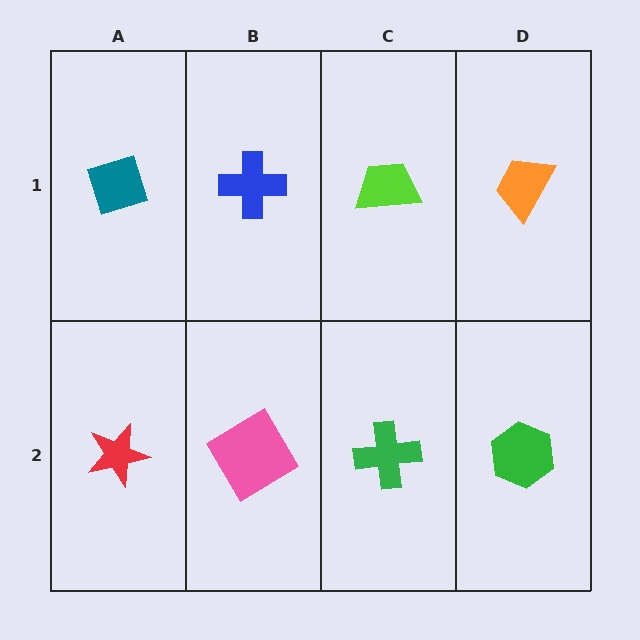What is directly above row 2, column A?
A teal diamond.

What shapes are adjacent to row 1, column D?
A green hexagon (row 2, column D), a lime trapezoid (row 1, column C).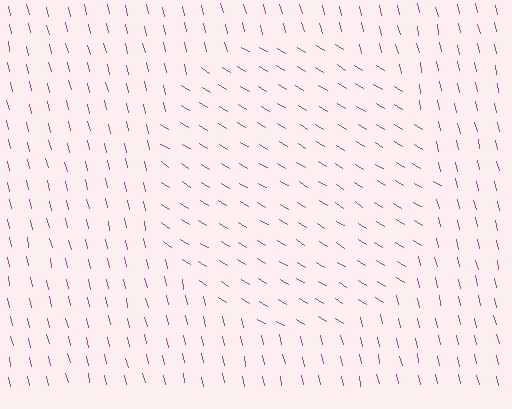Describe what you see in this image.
The image is filled with small magenta line segments. A circle region in the image has lines oriented differently from the surrounding lines, creating a visible texture boundary.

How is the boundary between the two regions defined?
The boundary is defined purely by a change in line orientation (approximately 45 degrees difference). All lines are the same color and thickness.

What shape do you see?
I see a circle.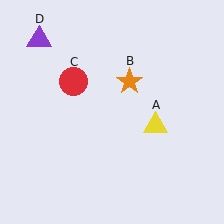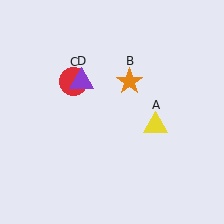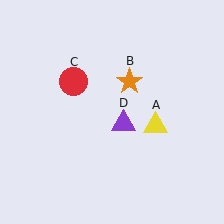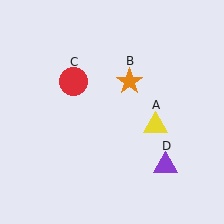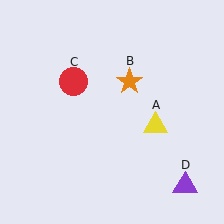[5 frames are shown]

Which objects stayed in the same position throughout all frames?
Yellow triangle (object A) and orange star (object B) and red circle (object C) remained stationary.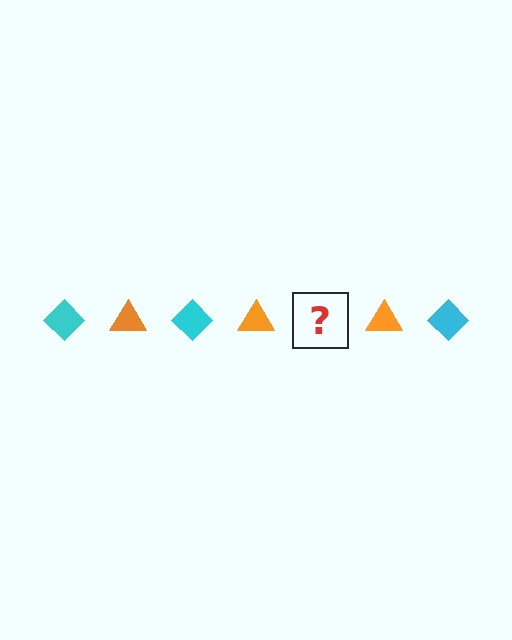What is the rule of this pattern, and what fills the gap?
The rule is that the pattern alternates between cyan diamond and orange triangle. The gap should be filled with a cyan diamond.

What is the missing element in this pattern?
The missing element is a cyan diamond.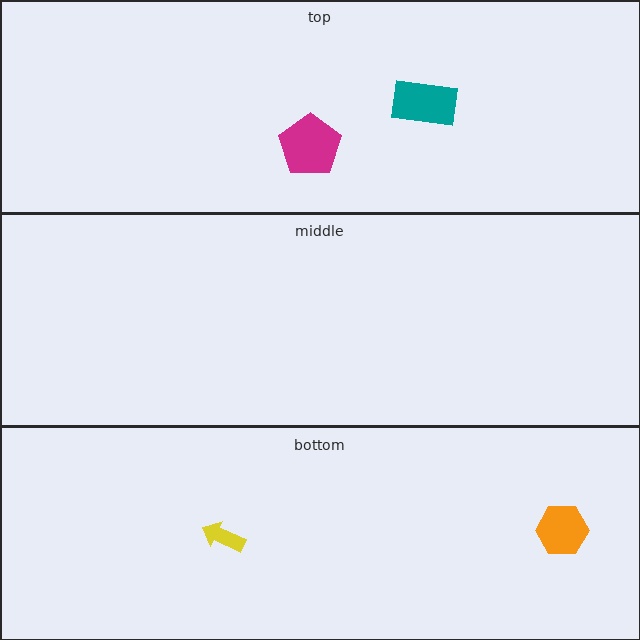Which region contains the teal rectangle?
The top region.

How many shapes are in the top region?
2.